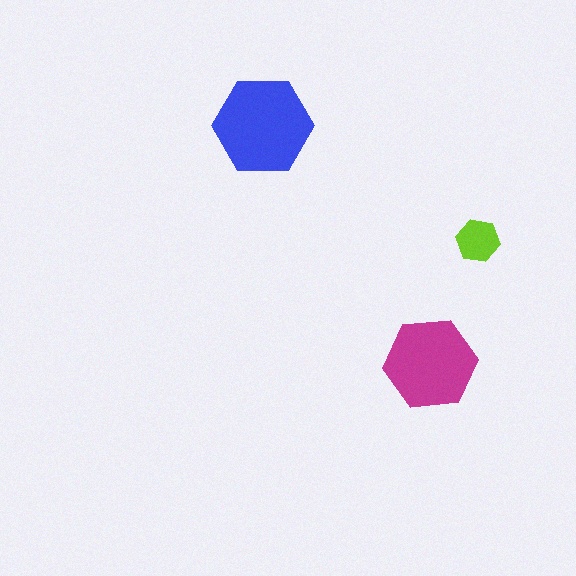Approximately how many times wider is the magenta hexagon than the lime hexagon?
About 2 times wider.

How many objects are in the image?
There are 3 objects in the image.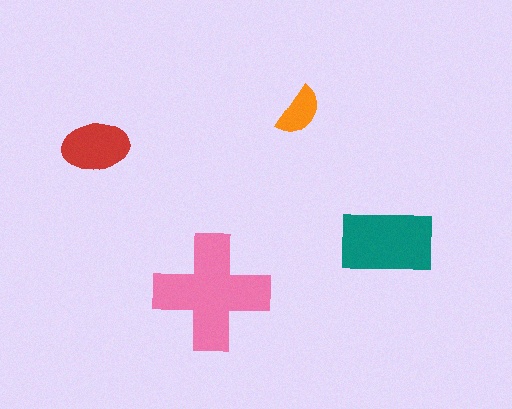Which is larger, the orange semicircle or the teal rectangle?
The teal rectangle.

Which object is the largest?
The pink cross.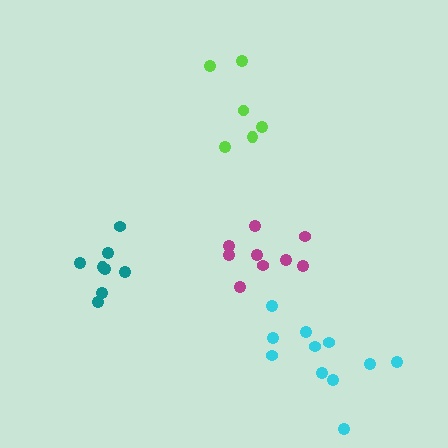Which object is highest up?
The lime cluster is topmost.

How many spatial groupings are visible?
There are 4 spatial groupings.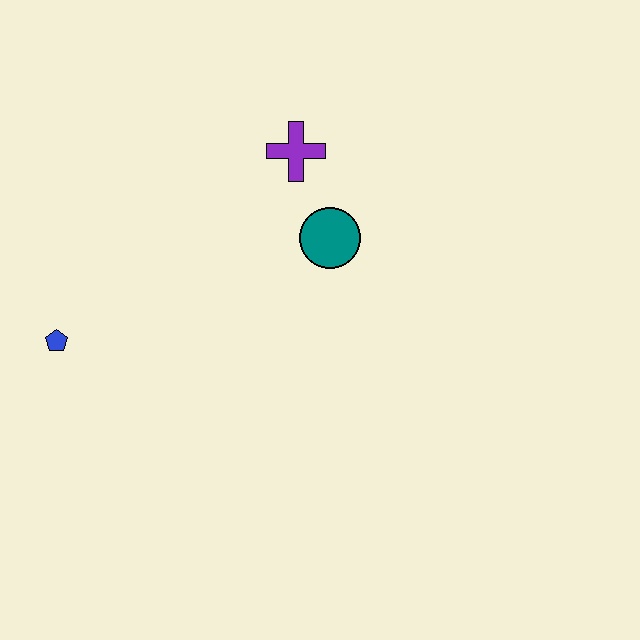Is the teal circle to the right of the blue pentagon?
Yes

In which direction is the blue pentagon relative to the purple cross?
The blue pentagon is to the left of the purple cross.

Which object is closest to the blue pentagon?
The teal circle is closest to the blue pentagon.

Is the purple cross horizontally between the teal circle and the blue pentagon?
Yes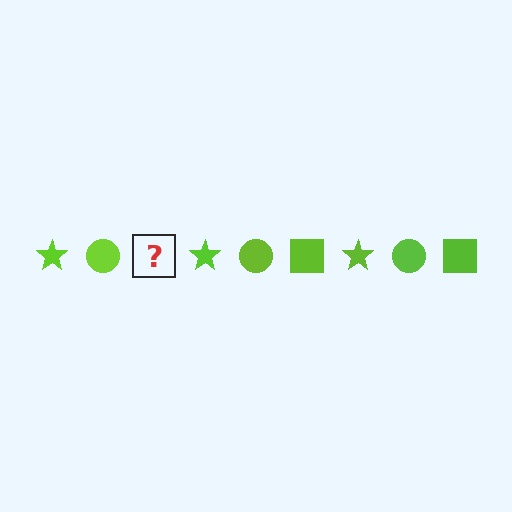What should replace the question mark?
The question mark should be replaced with a lime square.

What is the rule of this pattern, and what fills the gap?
The rule is that the pattern cycles through star, circle, square shapes in lime. The gap should be filled with a lime square.